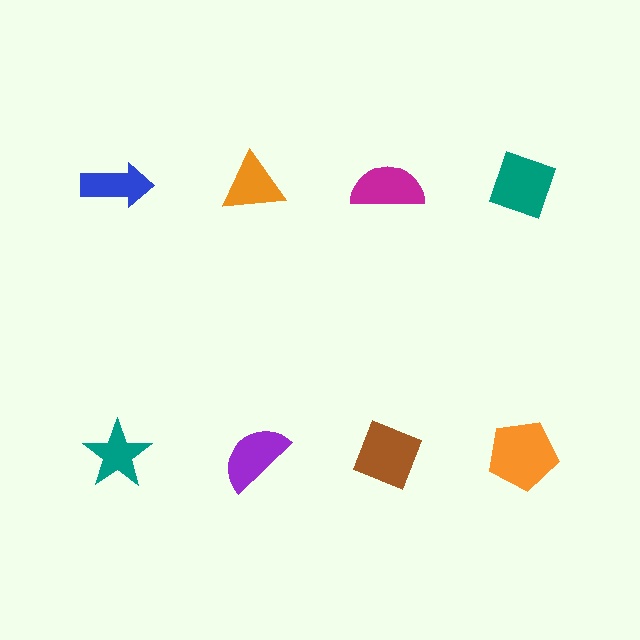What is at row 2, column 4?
An orange pentagon.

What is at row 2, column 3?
A brown diamond.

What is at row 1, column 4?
A teal diamond.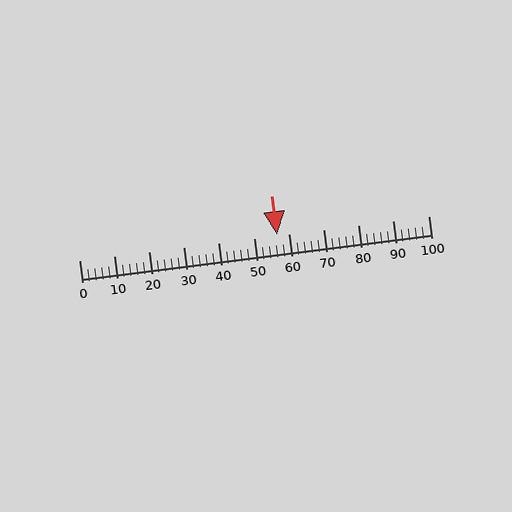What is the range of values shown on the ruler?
The ruler shows values from 0 to 100.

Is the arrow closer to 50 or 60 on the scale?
The arrow is closer to 60.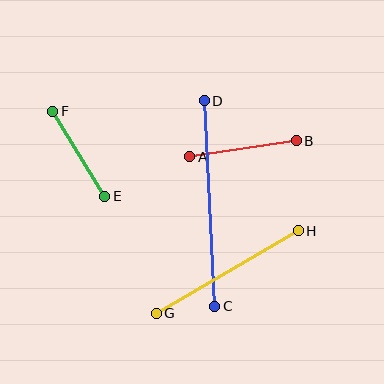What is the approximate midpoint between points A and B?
The midpoint is at approximately (243, 149) pixels.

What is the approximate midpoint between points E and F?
The midpoint is at approximately (79, 154) pixels.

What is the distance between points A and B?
The distance is approximately 108 pixels.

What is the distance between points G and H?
The distance is approximately 164 pixels.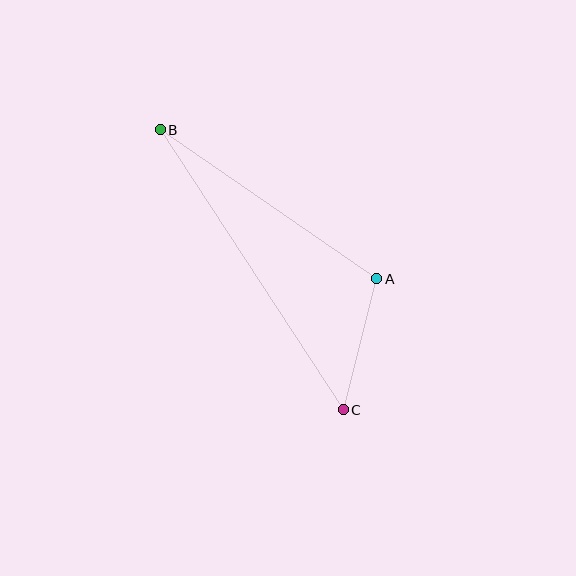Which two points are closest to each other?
Points A and C are closest to each other.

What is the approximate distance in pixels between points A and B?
The distance between A and B is approximately 263 pixels.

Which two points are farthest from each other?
Points B and C are farthest from each other.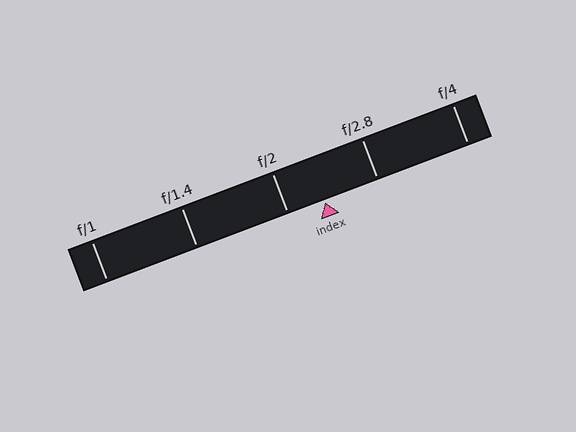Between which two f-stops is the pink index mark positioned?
The index mark is between f/2 and f/2.8.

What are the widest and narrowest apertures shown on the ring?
The widest aperture shown is f/1 and the narrowest is f/4.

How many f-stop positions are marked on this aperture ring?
There are 5 f-stop positions marked.